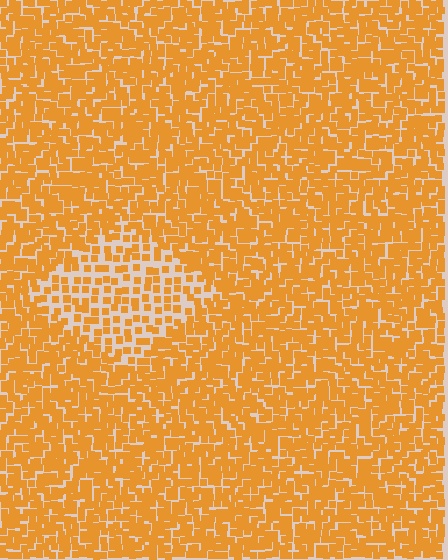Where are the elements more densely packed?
The elements are more densely packed outside the diamond boundary.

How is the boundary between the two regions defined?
The boundary is defined by a change in element density (approximately 2.0x ratio). All elements are the same color, size, and shape.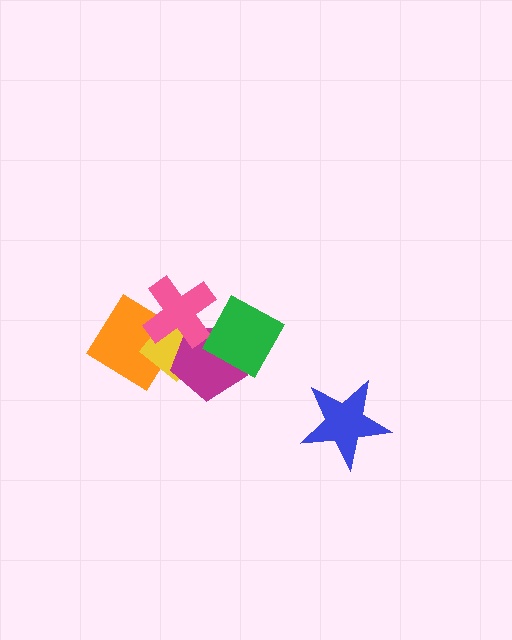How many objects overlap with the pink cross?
4 objects overlap with the pink cross.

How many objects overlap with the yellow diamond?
3 objects overlap with the yellow diamond.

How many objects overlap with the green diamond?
2 objects overlap with the green diamond.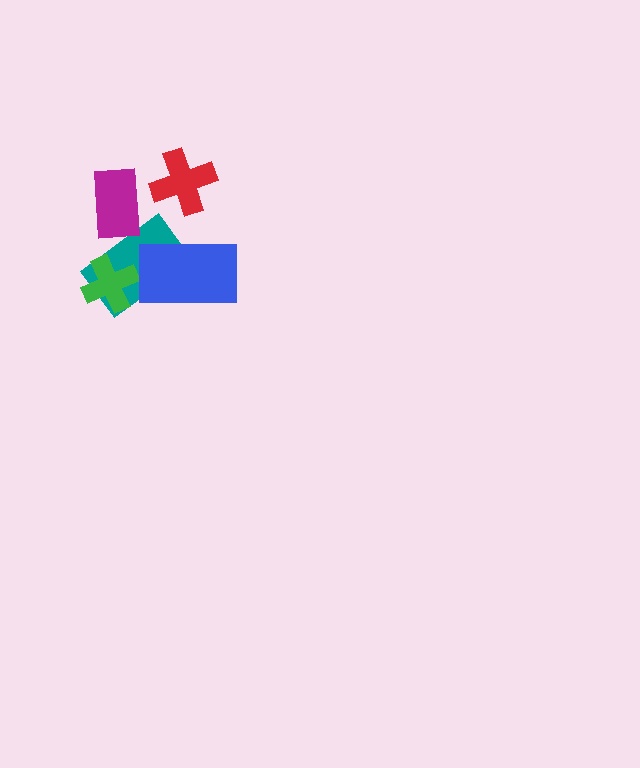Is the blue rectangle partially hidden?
No, no other shape covers it.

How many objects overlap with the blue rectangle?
1 object overlaps with the blue rectangle.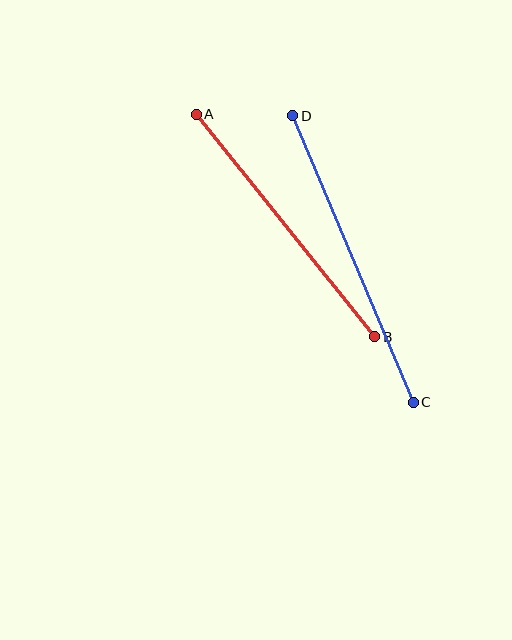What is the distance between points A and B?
The distance is approximately 285 pixels.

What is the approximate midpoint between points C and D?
The midpoint is at approximately (353, 259) pixels.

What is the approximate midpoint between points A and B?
The midpoint is at approximately (286, 226) pixels.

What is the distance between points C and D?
The distance is approximately 311 pixels.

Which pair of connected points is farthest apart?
Points C and D are farthest apart.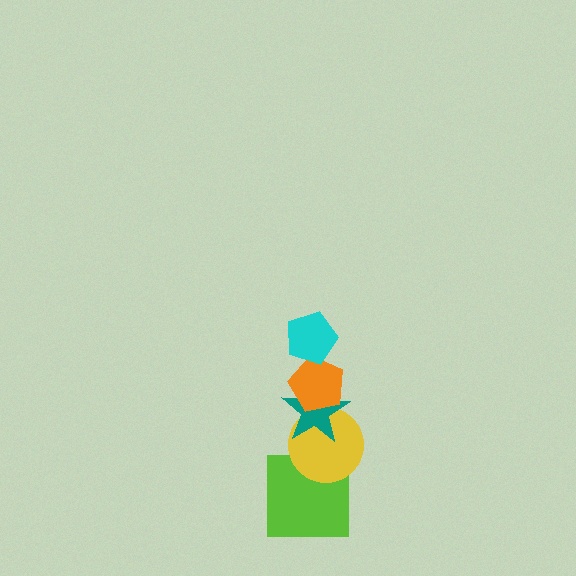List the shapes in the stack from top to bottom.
From top to bottom: the cyan pentagon, the orange pentagon, the teal star, the yellow circle, the lime square.